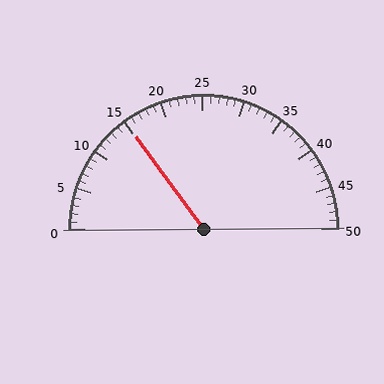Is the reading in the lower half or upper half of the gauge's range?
The reading is in the lower half of the range (0 to 50).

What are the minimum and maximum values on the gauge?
The gauge ranges from 0 to 50.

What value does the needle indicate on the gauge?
The needle indicates approximately 15.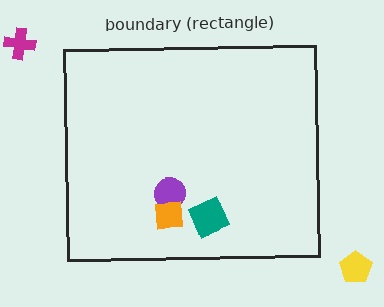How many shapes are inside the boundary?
3 inside, 2 outside.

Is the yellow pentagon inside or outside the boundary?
Outside.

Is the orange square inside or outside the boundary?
Inside.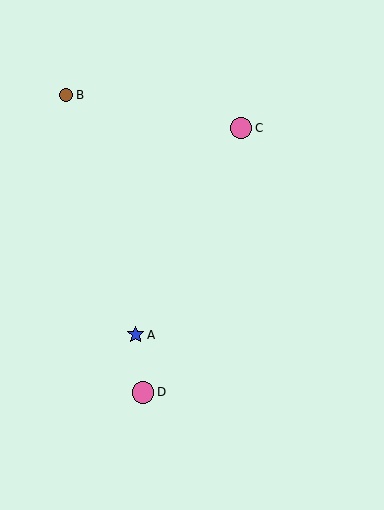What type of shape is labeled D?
Shape D is a pink circle.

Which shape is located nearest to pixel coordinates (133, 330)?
The blue star (labeled A) at (136, 335) is nearest to that location.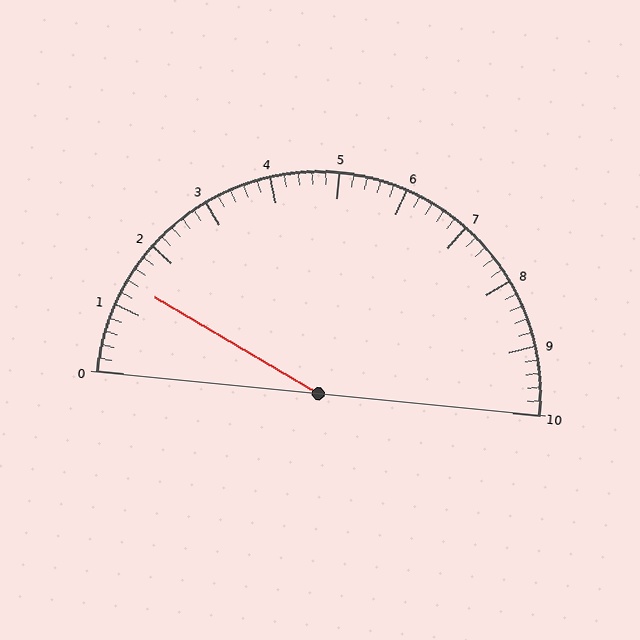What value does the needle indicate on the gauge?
The needle indicates approximately 1.4.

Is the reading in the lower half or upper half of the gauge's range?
The reading is in the lower half of the range (0 to 10).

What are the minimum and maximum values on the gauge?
The gauge ranges from 0 to 10.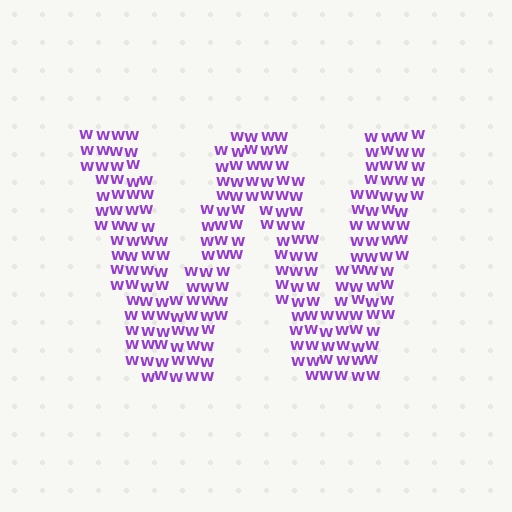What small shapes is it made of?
It is made of small letter W's.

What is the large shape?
The large shape is the letter W.